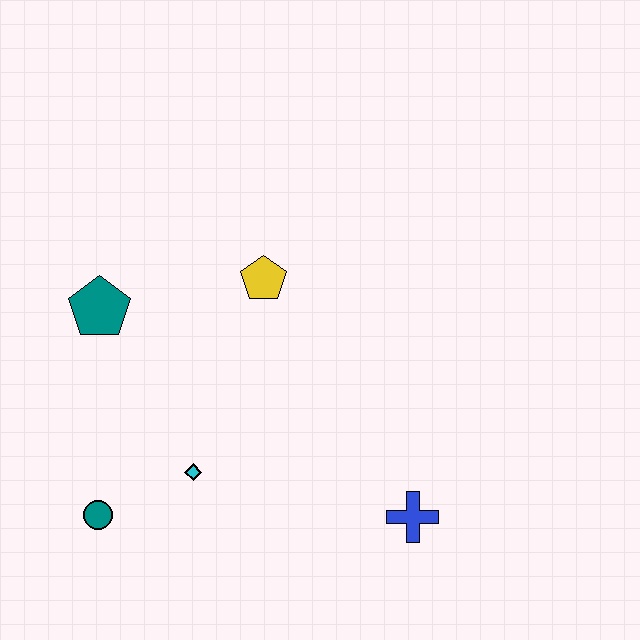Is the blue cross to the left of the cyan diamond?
No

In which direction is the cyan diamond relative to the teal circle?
The cyan diamond is to the right of the teal circle.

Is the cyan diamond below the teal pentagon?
Yes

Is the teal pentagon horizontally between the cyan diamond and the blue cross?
No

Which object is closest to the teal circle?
The cyan diamond is closest to the teal circle.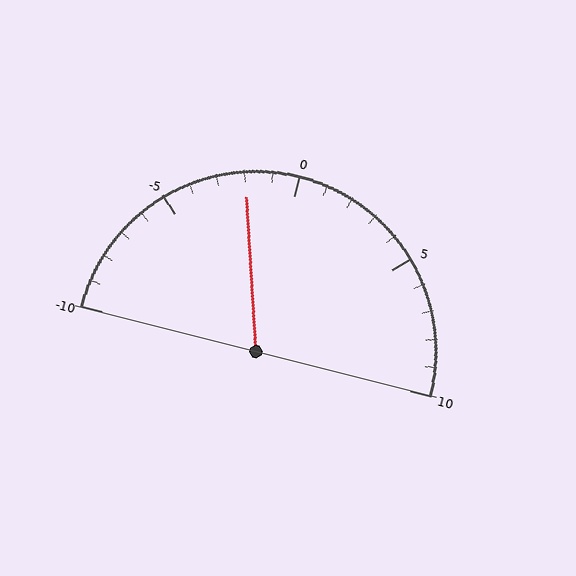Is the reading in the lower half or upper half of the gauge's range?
The reading is in the lower half of the range (-10 to 10).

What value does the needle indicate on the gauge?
The needle indicates approximately -2.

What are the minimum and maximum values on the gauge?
The gauge ranges from -10 to 10.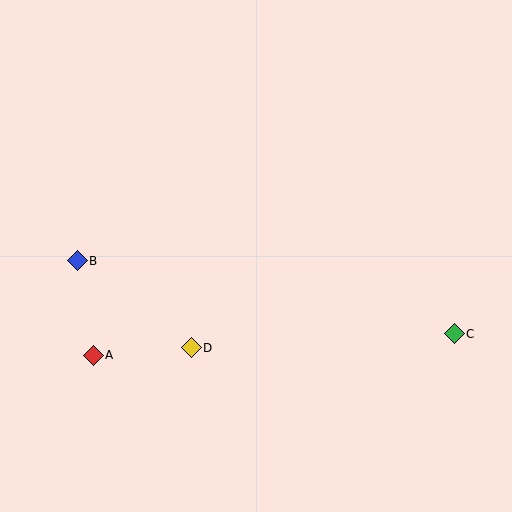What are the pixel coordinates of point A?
Point A is at (93, 355).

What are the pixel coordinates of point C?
Point C is at (454, 334).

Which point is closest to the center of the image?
Point D at (191, 348) is closest to the center.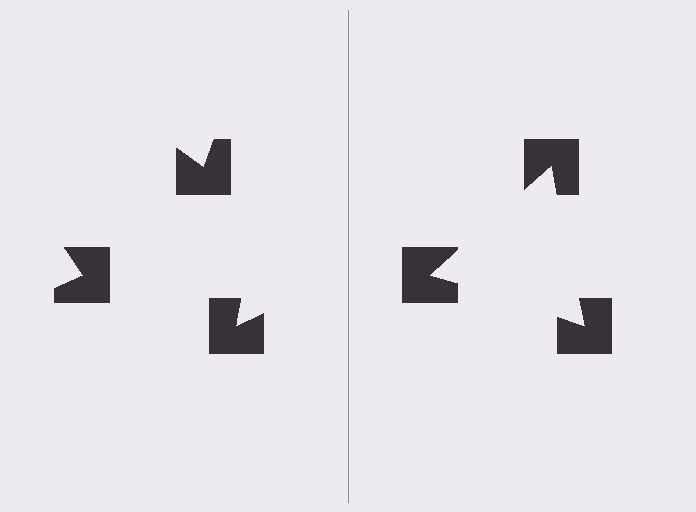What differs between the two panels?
The notched squares are positioned identically on both sides; only the wedge orientations differ. On the right they align to a triangle; on the left they are misaligned.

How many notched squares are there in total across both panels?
6 — 3 on each side.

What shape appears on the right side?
An illusory triangle.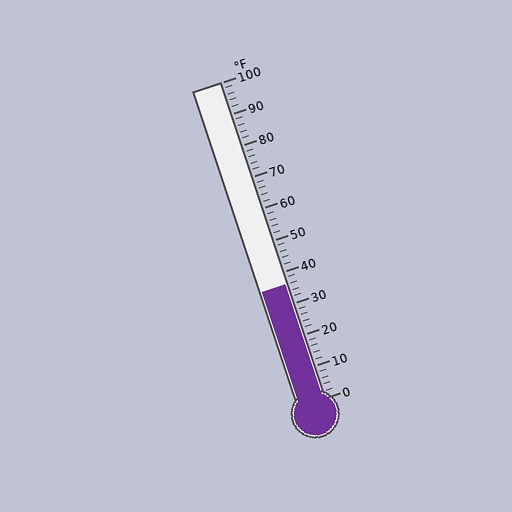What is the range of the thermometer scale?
The thermometer scale ranges from 0°F to 100°F.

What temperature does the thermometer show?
The thermometer shows approximately 36°F.